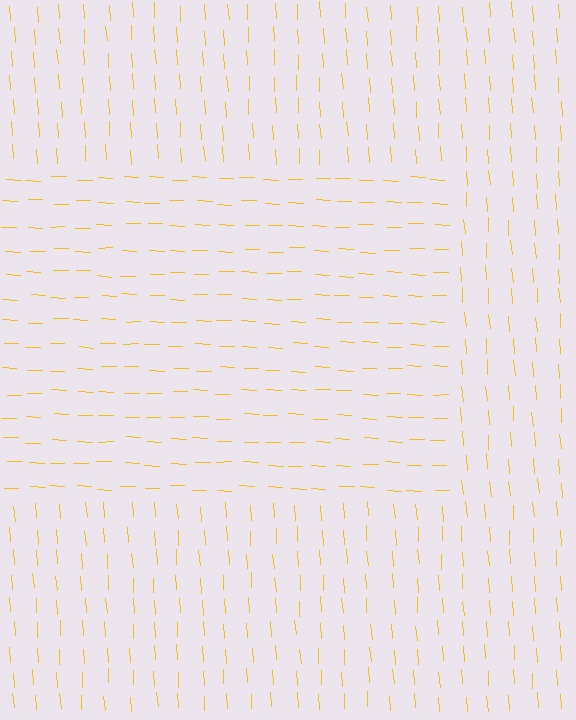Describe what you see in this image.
The image is filled with small yellow line segments. A rectangle region in the image has lines oriented differently from the surrounding lines, creating a visible texture boundary.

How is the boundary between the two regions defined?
The boundary is defined purely by a change in line orientation (approximately 85 degrees difference). All lines are the same color and thickness.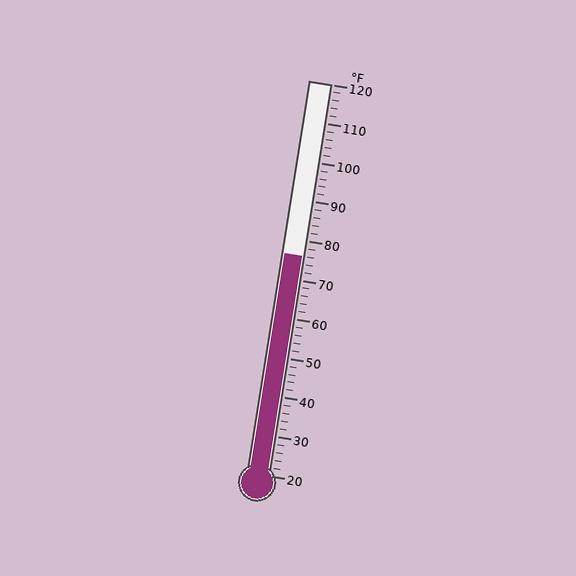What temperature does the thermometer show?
The thermometer shows approximately 76°F.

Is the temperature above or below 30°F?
The temperature is above 30°F.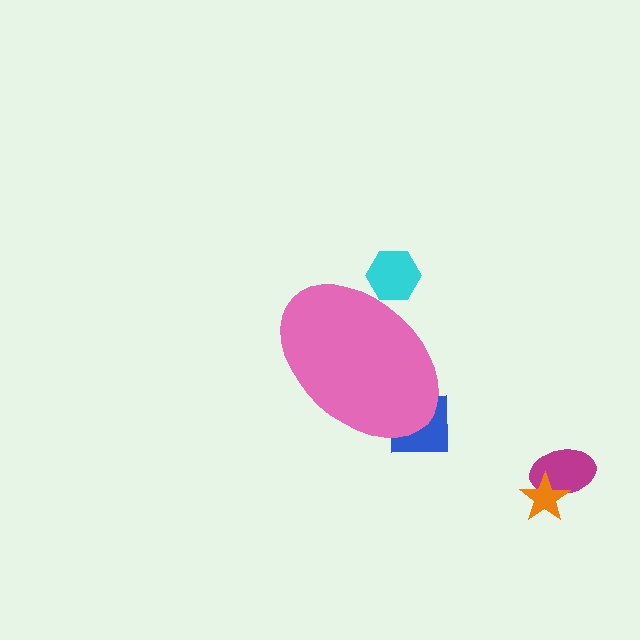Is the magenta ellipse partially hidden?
No, the magenta ellipse is fully visible.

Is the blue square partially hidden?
Yes, the blue square is partially hidden behind the pink ellipse.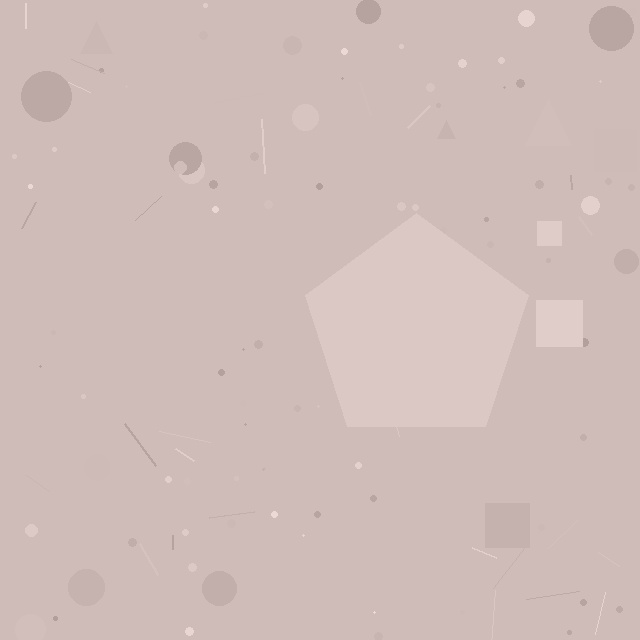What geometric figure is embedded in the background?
A pentagon is embedded in the background.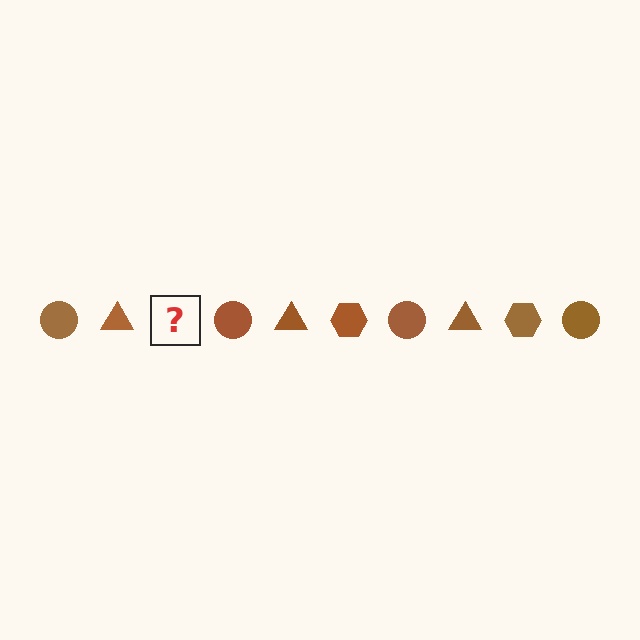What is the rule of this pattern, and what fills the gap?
The rule is that the pattern cycles through circle, triangle, hexagon shapes in brown. The gap should be filled with a brown hexagon.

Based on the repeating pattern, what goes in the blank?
The blank should be a brown hexagon.